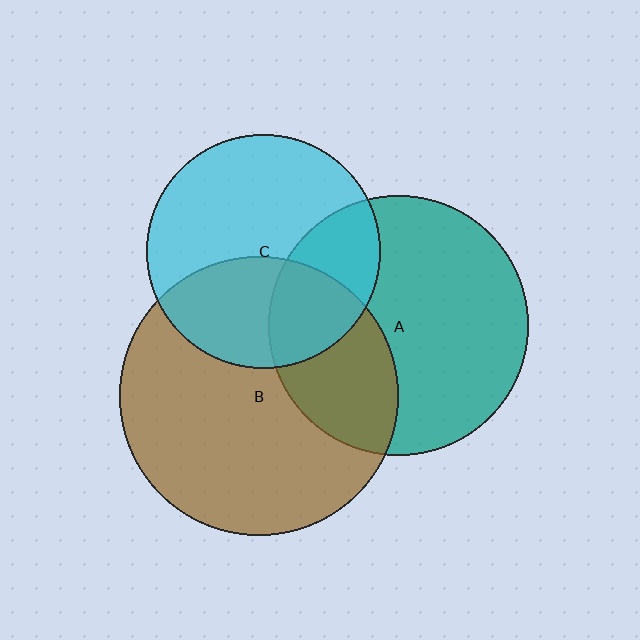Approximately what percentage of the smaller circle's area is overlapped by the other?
Approximately 40%.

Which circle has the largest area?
Circle B (brown).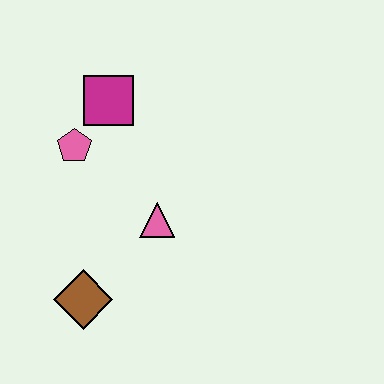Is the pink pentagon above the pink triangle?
Yes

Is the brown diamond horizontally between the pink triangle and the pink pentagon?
Yes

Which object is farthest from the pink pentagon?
The brown diamond is farthest from the pink pentagon.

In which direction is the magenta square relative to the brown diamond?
The magenta square is above the brown diamond.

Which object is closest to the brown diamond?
The pink triangle is closest to the brown diamond.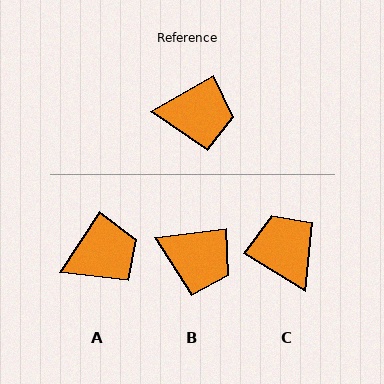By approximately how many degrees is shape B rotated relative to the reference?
Approximately 23 degrees clockwise.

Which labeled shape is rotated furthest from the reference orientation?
C, about 119 degrees away.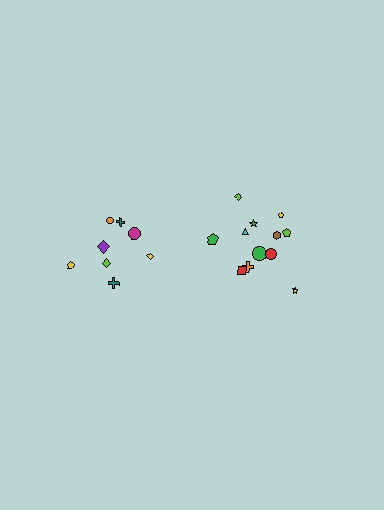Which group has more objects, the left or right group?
The right group.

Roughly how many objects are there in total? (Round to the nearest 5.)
Roughly 20 objects in total.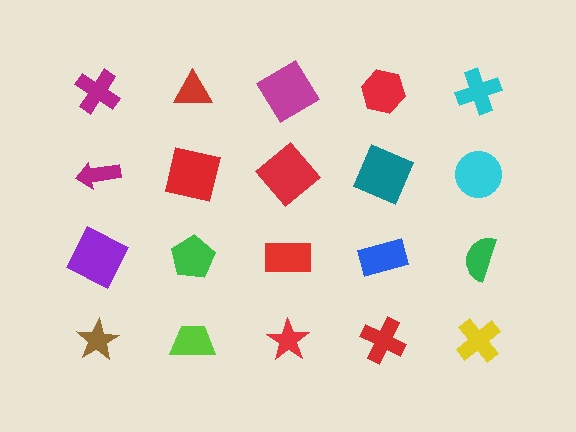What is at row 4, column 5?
A yellow cross.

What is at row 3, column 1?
A purple square.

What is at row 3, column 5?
A green semicircle.